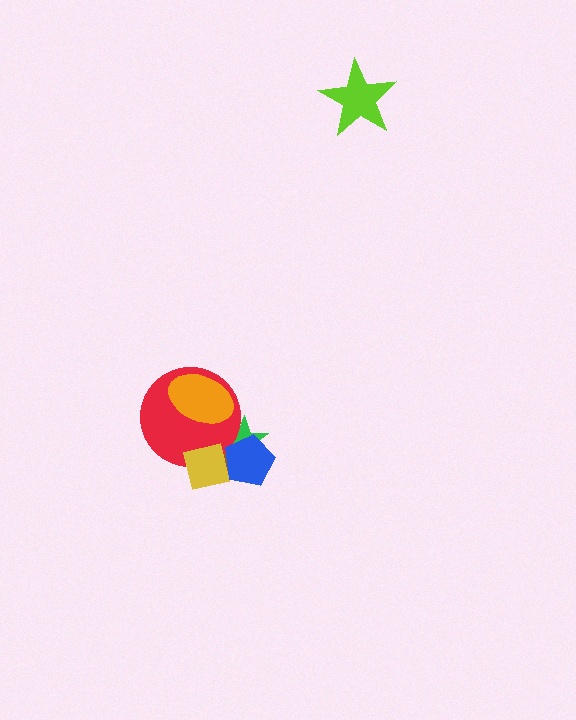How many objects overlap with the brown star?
5 objects overlap with the brown star.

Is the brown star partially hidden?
Yes, it is partially covered by another shape.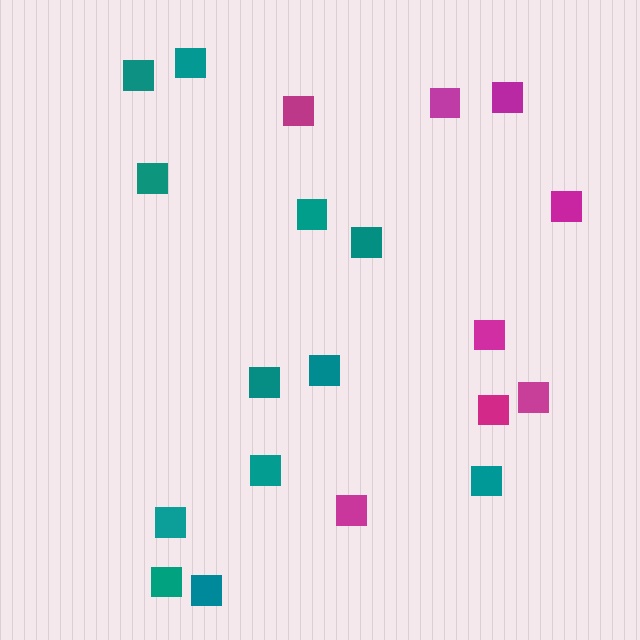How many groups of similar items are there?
There are 2 groups: one group of teal squares (12) and one group of magenta squares (8).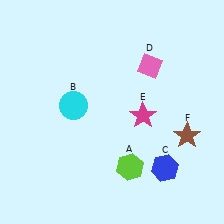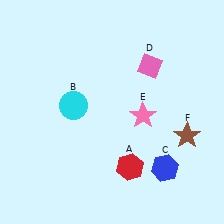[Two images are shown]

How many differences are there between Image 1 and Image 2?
There are 2 differences between the two images.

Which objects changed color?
A changed from lime to red. E changed from magenta to pink.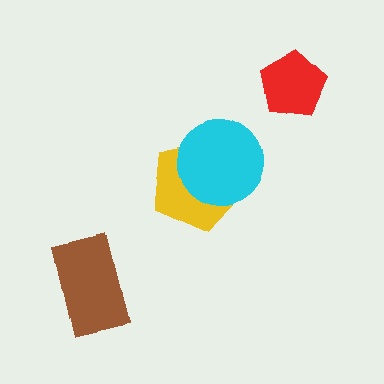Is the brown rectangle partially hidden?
No, no other shape covers it.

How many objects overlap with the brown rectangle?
0 objects overlap with the brown rectangle.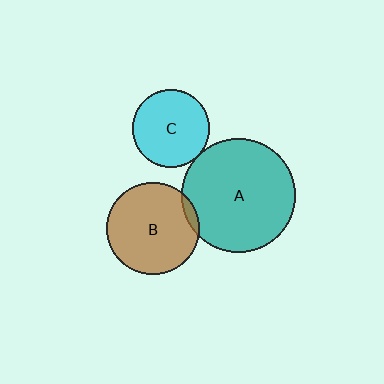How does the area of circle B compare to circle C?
Approximately 1.4 times.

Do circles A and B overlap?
Yes.